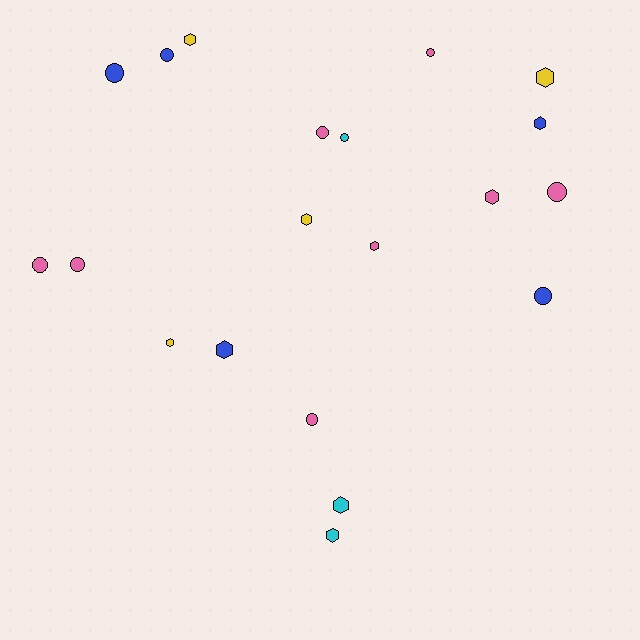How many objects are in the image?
There are 20 objects.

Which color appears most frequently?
Pink, with 8 objects.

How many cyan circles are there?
There is 1 cyan circle.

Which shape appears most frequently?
Hexagon, with 10 objects.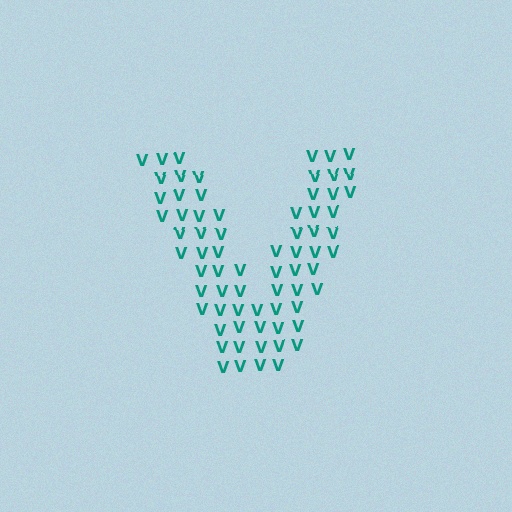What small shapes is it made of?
It is made of small letter V's.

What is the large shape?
The large shape is the letter V.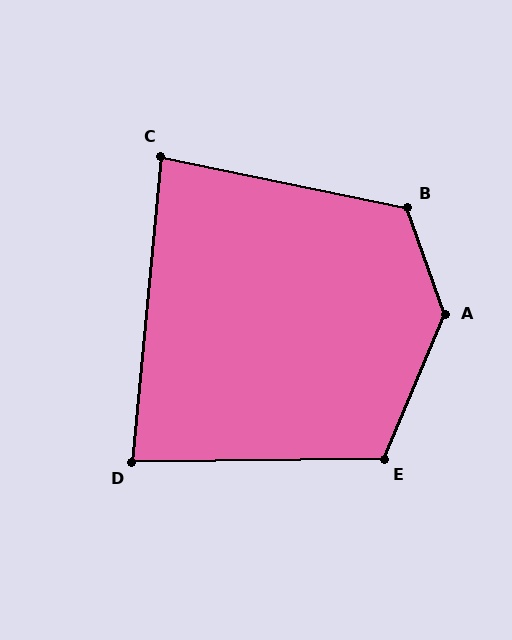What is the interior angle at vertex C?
Approximately 84 degrees (acute).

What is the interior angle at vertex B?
Approximately 121 degrees (obtuse).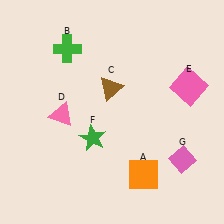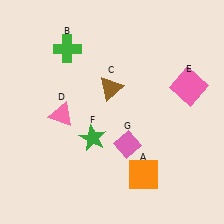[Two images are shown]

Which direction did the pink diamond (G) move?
The pink diamond (G) moved left.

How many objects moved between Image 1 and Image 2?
1 object moved between the two images.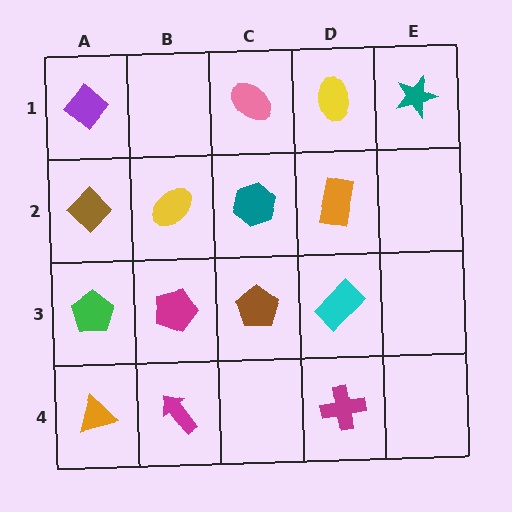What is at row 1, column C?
A pink ellipse.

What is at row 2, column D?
An orange rectangle.